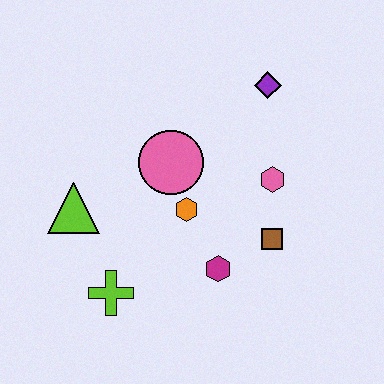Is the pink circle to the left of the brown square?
Yes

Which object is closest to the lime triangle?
The lime cross is closest to the lime triangle.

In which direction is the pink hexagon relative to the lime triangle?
The pink hexagon is to the right of the lime triangle.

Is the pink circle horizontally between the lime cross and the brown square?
Yes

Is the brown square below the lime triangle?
Yes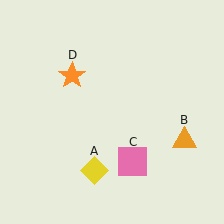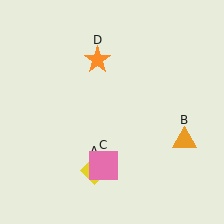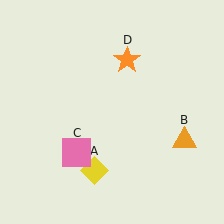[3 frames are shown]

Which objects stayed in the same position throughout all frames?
Yellow diamond (object A) and orange triangle (object B) remained stationary.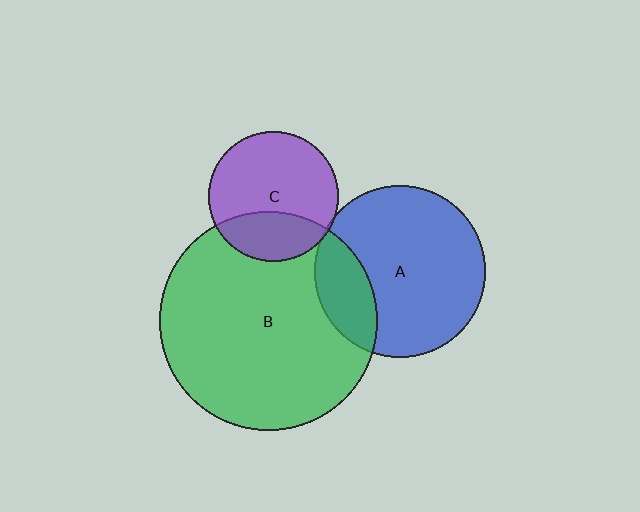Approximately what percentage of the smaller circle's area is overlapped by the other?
Approximately 30%.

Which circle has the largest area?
Circle B (green).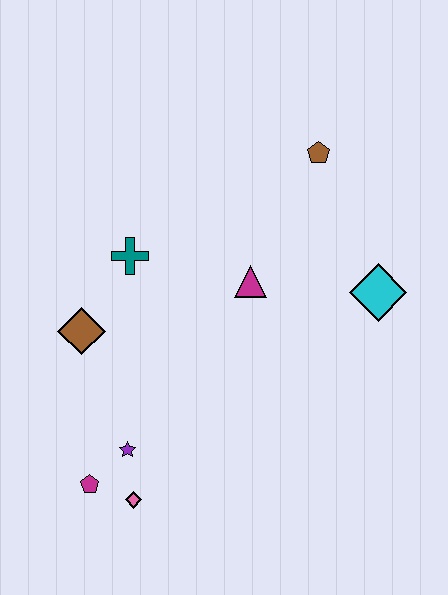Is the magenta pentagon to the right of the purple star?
No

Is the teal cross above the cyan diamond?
Yes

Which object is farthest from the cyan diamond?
The magenta pentagon is farthest from the cyan diamond.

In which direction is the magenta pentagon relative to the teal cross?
The magenta pentagon is below the teal cross.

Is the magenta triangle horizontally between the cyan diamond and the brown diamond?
Yes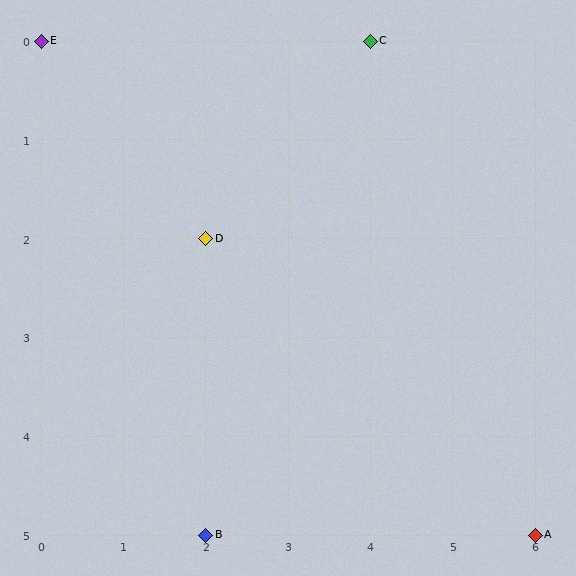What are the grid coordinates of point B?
Point B is at grid coordinates (2, 5).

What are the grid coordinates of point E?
Point E is at grid coordinates (0, 0).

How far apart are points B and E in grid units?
Points B and E are 2 columns and 5 rows apart (about 5.4 grid units diagonally).